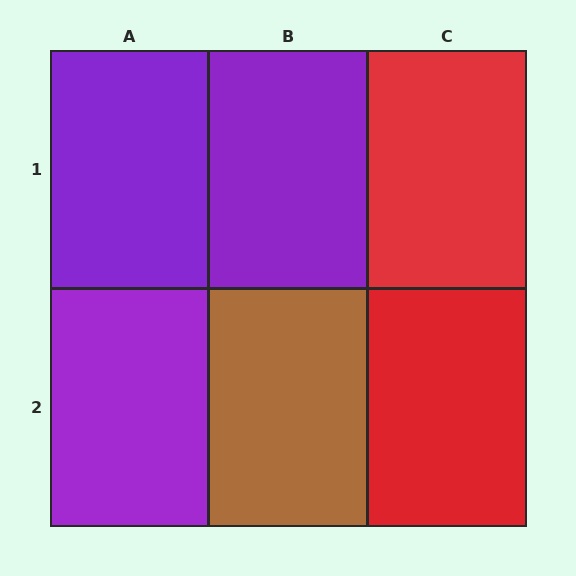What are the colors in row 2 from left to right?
Purple, brown, red.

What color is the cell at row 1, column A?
Purple.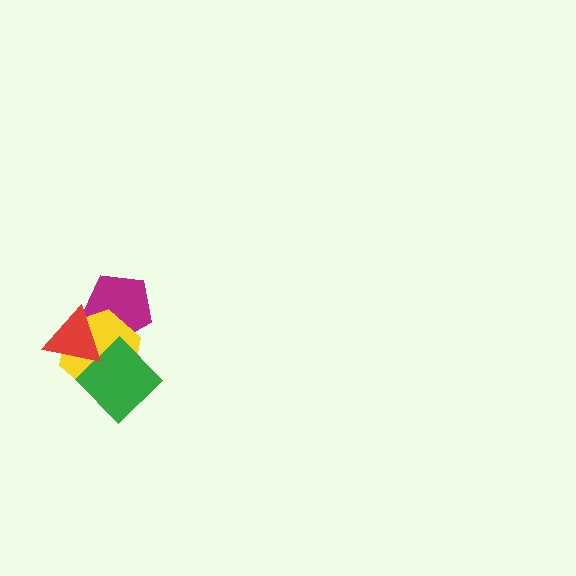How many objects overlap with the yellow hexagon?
3 objects overlap with the yellow hexagon.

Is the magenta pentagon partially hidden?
Yes, it is partially covered by another shape.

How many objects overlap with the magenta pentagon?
2 objects overlap with the magenta pentagon.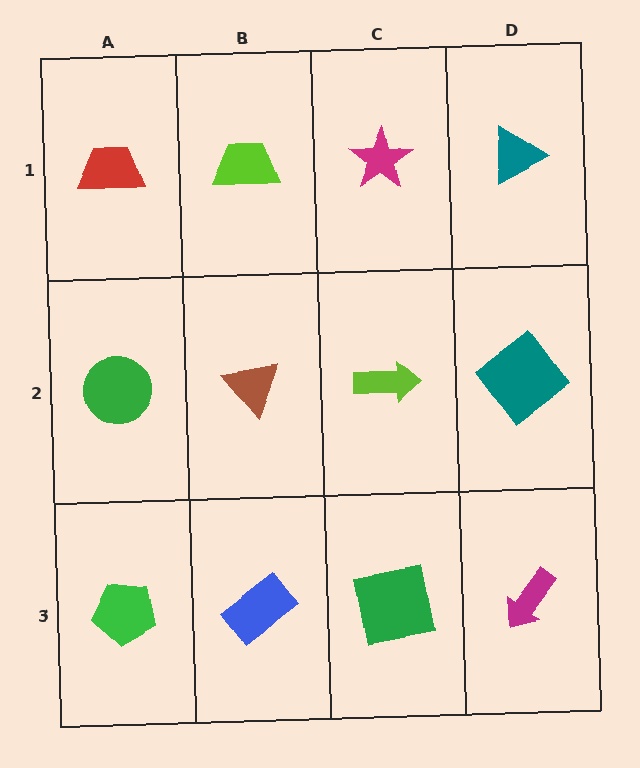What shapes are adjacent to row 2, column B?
A lime trapezoid (row 1, column B), a blue rectangle (row 3, column B), a green circle (row 2, column A), a lime arrow (row 2, column C).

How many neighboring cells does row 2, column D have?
3.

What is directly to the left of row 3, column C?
A blue rectangle.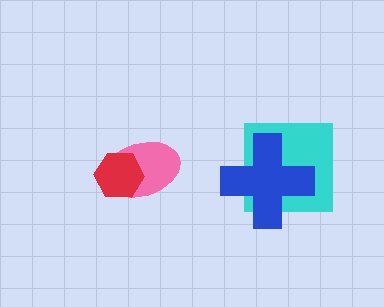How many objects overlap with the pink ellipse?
1 object overlaps with the pink ellipse.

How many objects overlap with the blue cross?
1 object overlaps with the blue cross.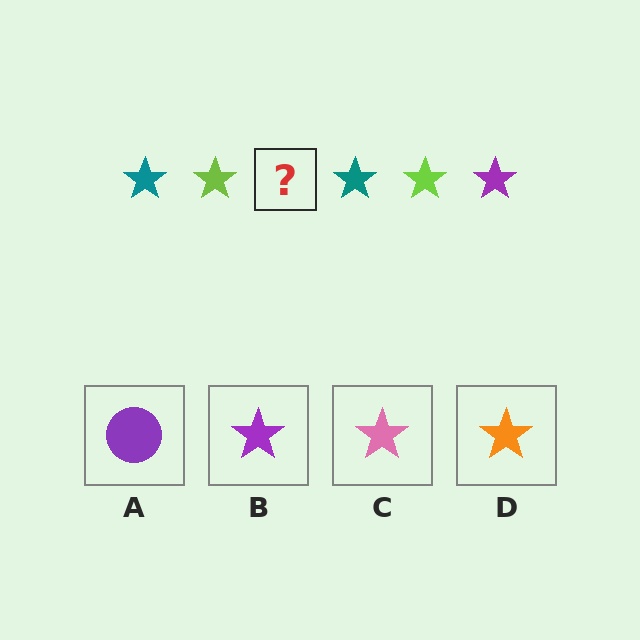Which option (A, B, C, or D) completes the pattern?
B.